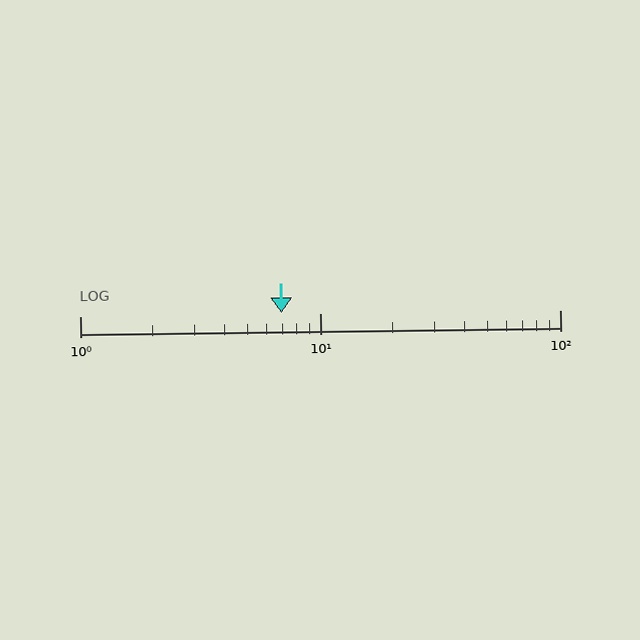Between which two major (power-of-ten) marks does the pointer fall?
The pointer is between 1 and 10.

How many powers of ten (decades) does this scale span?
The scale spans 2 decades, from 1 to 100.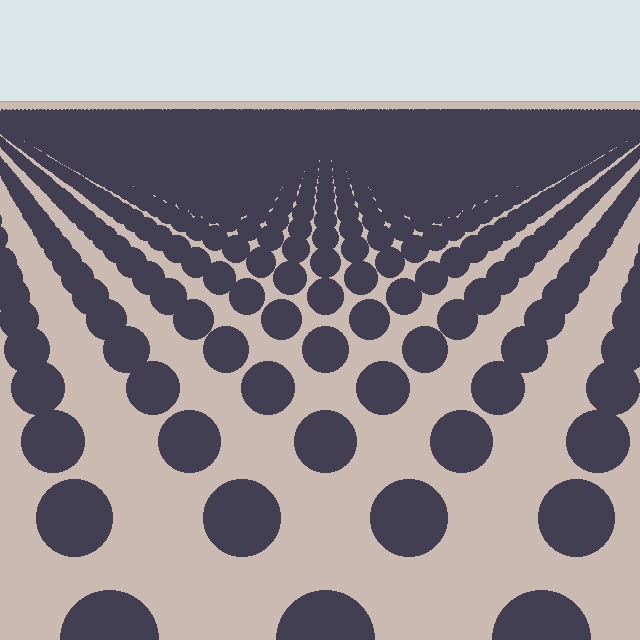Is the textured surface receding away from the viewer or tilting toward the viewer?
The surface is receding away from the viewer. Texture elements get smaller and denser toward the top.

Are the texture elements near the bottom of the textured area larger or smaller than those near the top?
Larger. Near the bottom, elements are closer to the viewer and appear at a bigger on-screen size.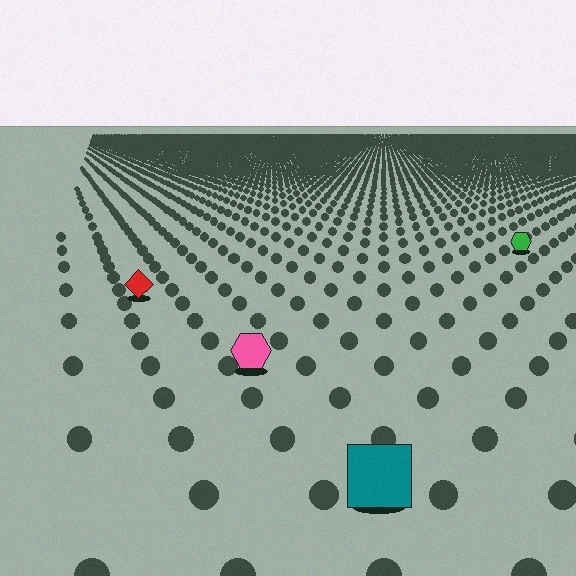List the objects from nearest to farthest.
From nearest to farthest: the teal square, the pink hexagon, the red diamond, the green hexagon.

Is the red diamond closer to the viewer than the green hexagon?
Yes. The red diamond is closer — you can tell from the texture gradient: the ground texture is coarser near it.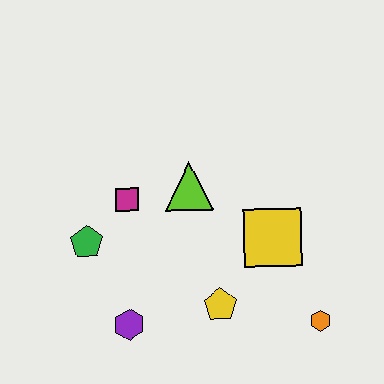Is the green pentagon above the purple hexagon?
Yes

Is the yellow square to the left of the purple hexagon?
No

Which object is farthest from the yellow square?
The green pentagon is farthest from the yellow square.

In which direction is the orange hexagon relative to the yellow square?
The orange hexagon is below the yellow square.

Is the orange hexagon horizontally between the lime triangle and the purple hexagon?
No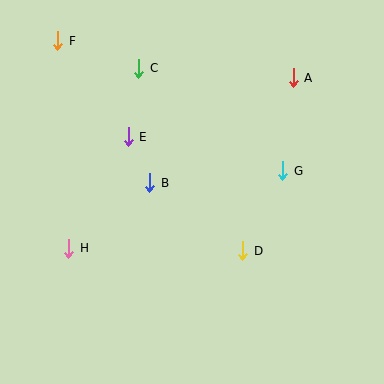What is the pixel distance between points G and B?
The distance between G and B is 133 pixels.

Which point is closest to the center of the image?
Point B at (150, 183) is closest to the center.